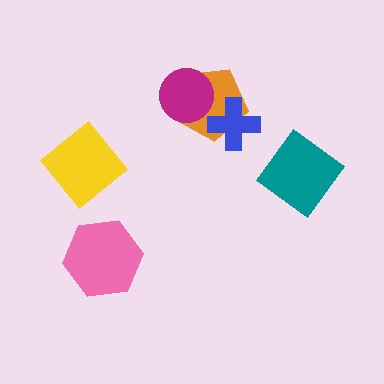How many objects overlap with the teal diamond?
0 objects overlap with the teal diamond.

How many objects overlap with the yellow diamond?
0 objects overlap with the yellow diamond.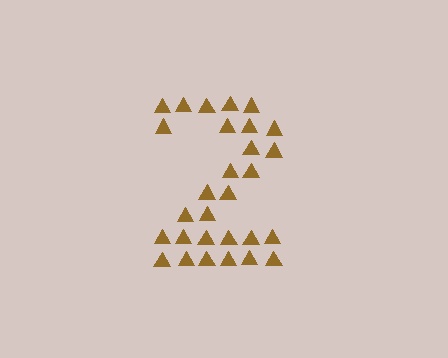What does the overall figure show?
The overall figure shows the digit 2.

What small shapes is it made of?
It is made of small triangles.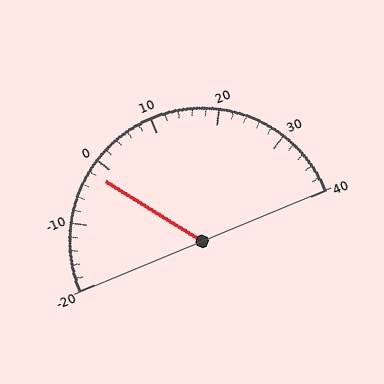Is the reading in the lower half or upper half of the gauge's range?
The reading is in the lower half of the range (-20 to 40).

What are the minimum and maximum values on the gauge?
The gauge ranges from -20 to 40.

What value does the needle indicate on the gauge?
The needle indicates approximately -2.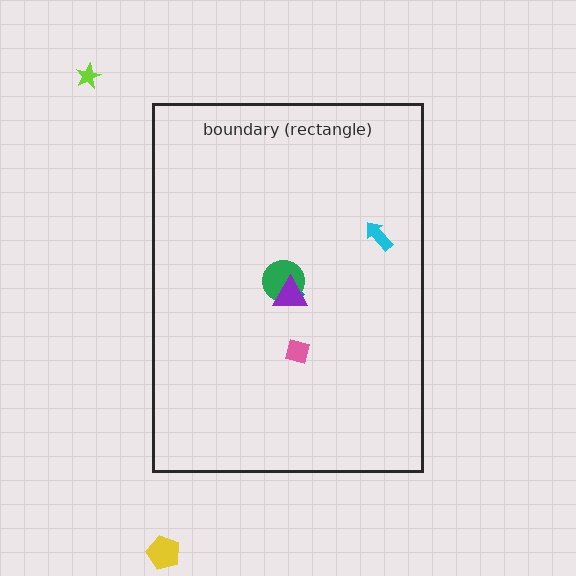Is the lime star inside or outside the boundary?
Outside.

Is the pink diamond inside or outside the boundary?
Inside.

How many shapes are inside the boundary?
5 inside, 2 outside.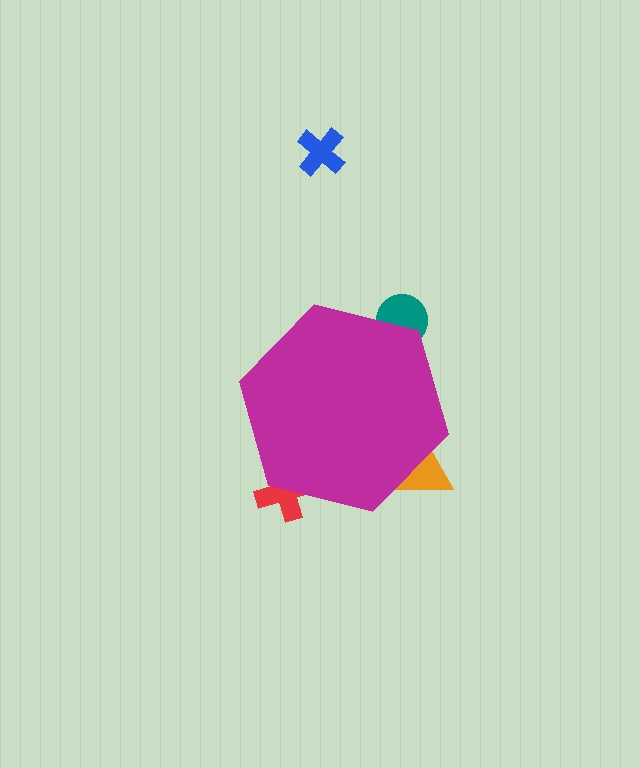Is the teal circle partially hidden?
Yes, the teal circle is partially hidden behind the magenta hexagon.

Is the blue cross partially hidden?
No, the blue cross is fully visible.